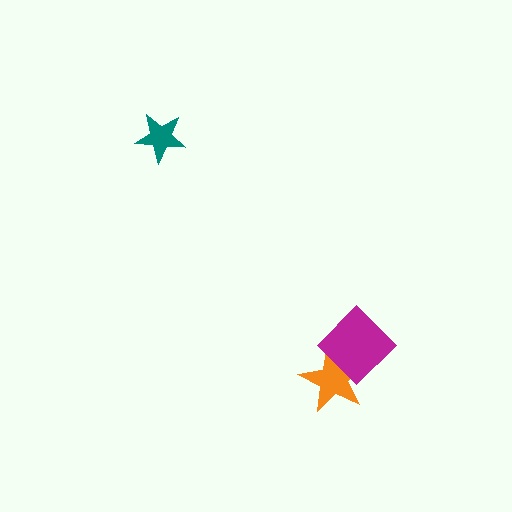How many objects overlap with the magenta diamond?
1 object overlaps with the magenta diamond.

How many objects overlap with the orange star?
1 object overlaps with the orange star.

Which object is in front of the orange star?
The magenta diamond is in front of the orange star.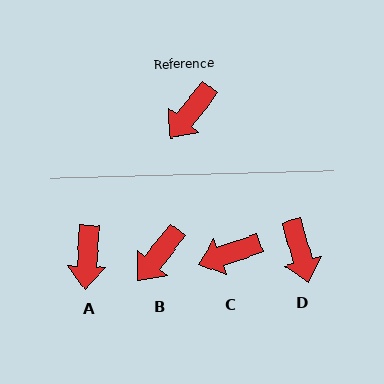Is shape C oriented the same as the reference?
No, it is off by about 32 degrees.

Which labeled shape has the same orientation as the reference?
B.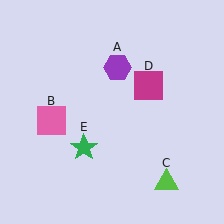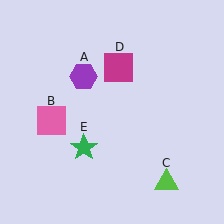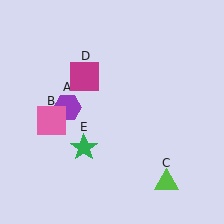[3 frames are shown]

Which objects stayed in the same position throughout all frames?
Pink square (object B) and lime triangle (object C) and green star (object E) remained stationary.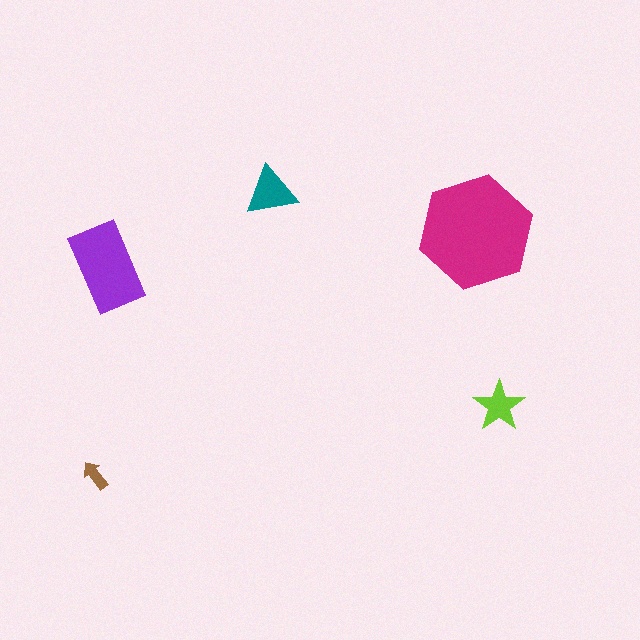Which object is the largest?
The magenta hexagon.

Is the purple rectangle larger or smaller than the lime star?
Larger.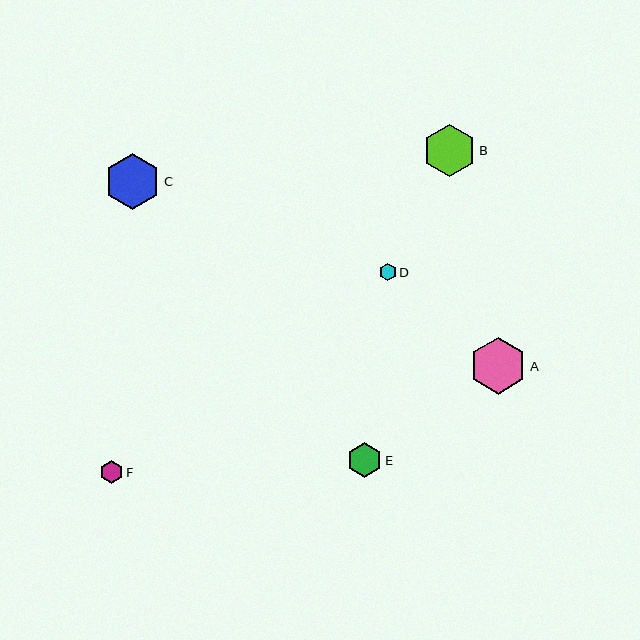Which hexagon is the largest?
Hexagon A is the largest with a size of approximately 57 pixels.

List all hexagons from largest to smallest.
From largest to smallest: A, C, B, E, F, D.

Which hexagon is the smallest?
Hexagon D is the smallest with a size of approximately 17 pixels.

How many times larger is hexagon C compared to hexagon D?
Hexagon C is approximately 3.2 times the size of hexagon D.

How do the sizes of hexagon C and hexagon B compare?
Hexagon C and hexagon B are approximately the same size.